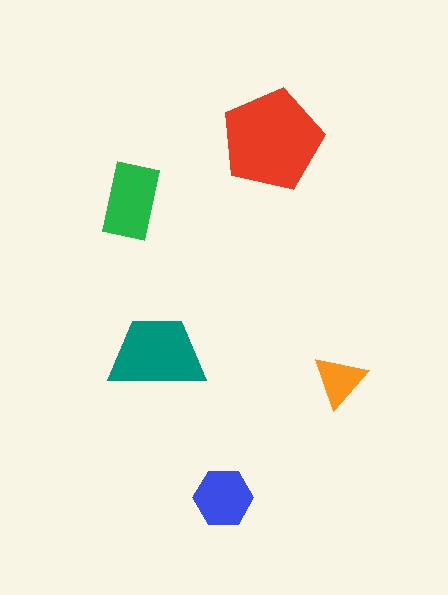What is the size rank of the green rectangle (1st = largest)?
3rd.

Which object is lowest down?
The blue hexagon is bottommost.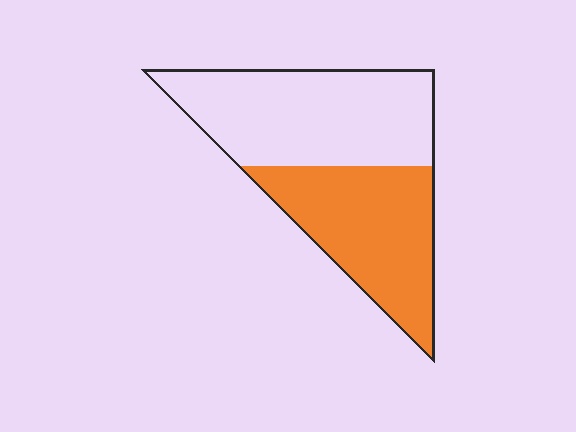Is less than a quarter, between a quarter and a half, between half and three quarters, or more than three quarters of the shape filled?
Between a quarter and a half.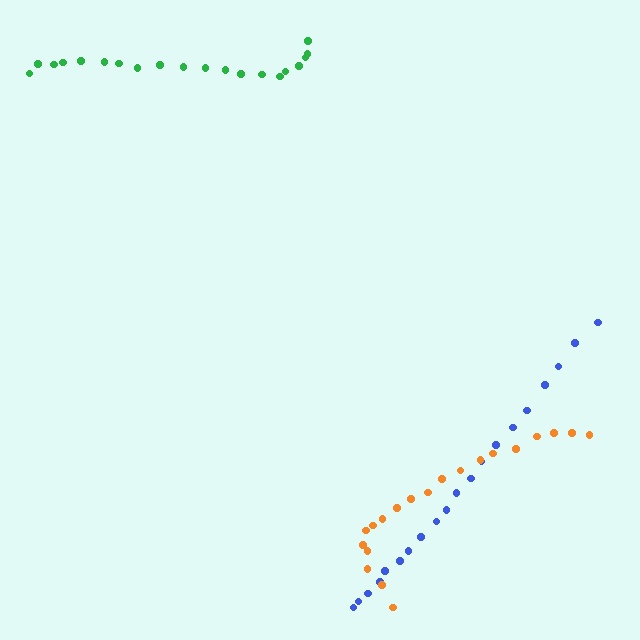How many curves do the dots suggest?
There are 3 distinct paths.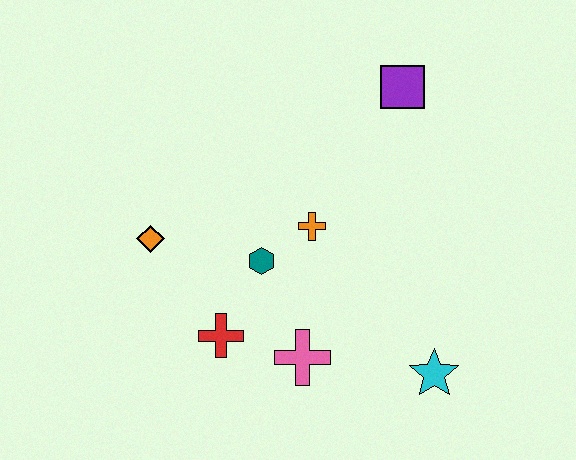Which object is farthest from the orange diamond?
The cyan star is farthest from the orange diamond.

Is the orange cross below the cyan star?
No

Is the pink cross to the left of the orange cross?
Yes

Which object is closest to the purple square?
The orange cross is closest to the purple square.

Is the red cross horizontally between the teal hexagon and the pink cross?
No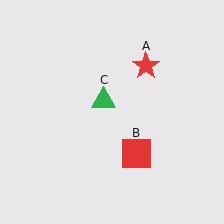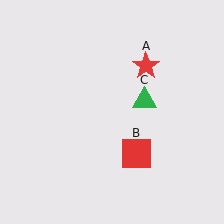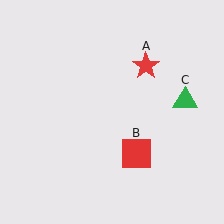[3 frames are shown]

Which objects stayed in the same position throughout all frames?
Red star (object A) and red square (object B) remained stationary.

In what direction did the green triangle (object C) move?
The green triangle (object C) moved right.